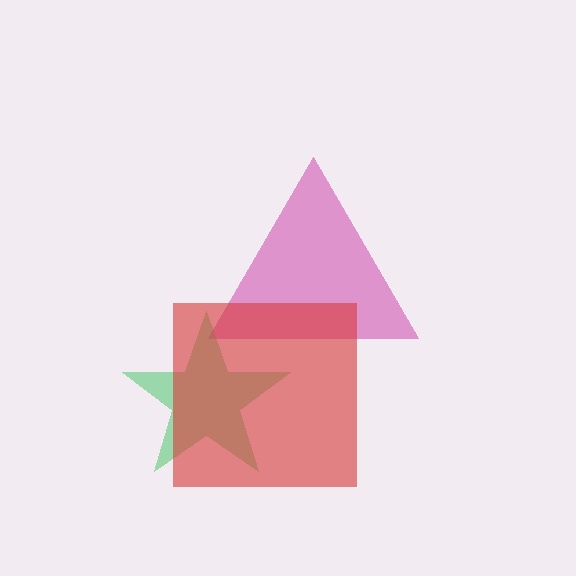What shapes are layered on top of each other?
The layered shapes are: a magenta triangle, a green star, a red square.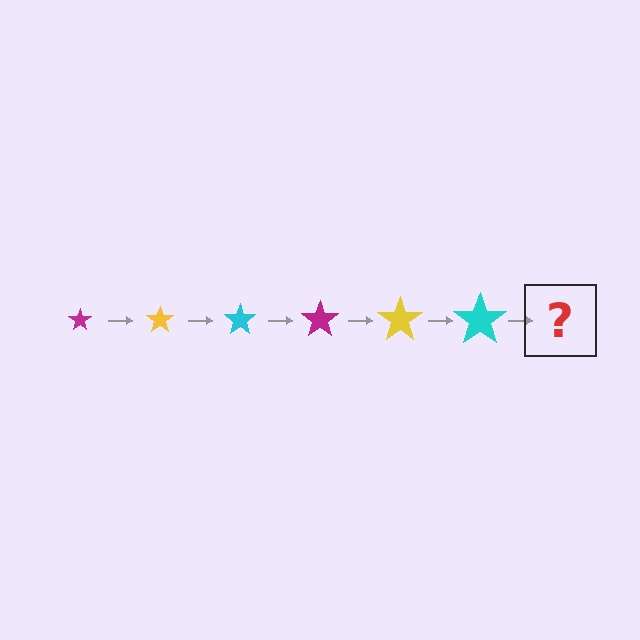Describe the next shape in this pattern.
It should be a magenta star, larger than the previous one.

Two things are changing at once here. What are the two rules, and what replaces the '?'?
The two rules are that the star grows larger each step and the color cycles through magenta, yellow, and cyan. The '?' should be a magenta star, larger than the previous one.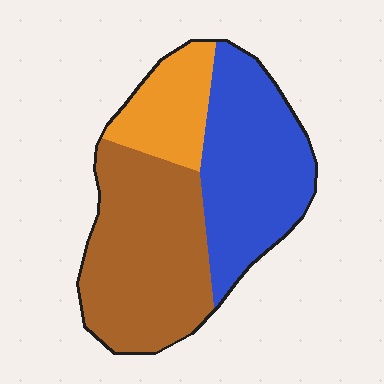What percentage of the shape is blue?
Blue takes up between a third and a half of the shape.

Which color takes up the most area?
Brown, at roughly 45%.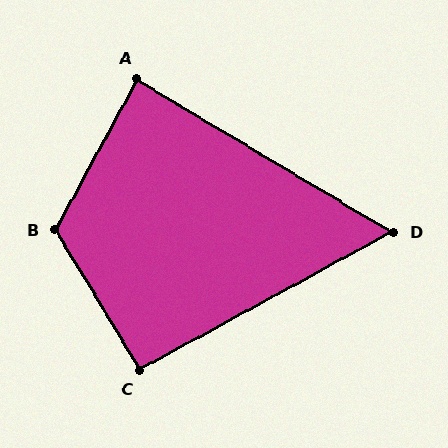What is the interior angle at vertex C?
Approximately 92 degrees (approximately right).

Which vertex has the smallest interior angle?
D, at approximately 60 degrees.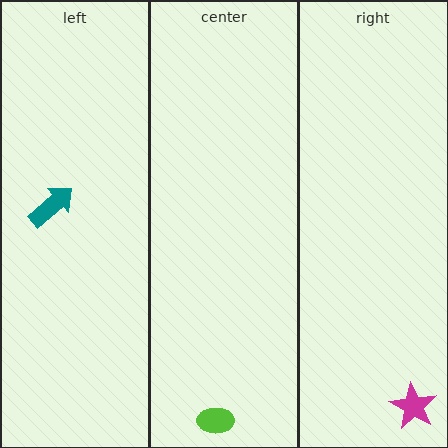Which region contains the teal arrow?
The left region.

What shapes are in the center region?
The lime ellipse.